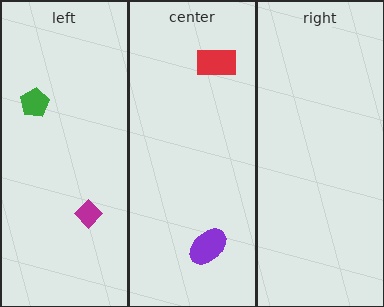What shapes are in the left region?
The green pentagon, the magenta diamond.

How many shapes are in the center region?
2.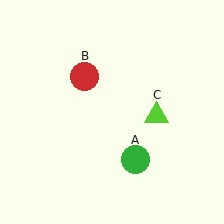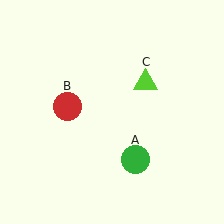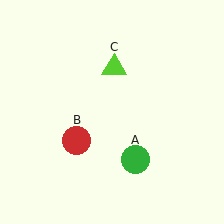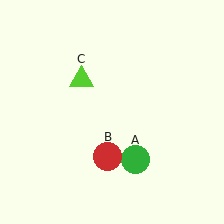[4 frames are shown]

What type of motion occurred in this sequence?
The red circle (object B), lime triangle (object C) rotated counterclockwise around the center of the scene.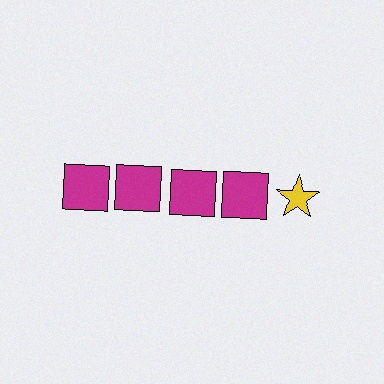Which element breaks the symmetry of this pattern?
The yellow star in the top row, rightmost column breaks the symmetry. All other shapes are magenta squares.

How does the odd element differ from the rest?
It differs in both color (yellow instead of magenta) and shape (star instead of square).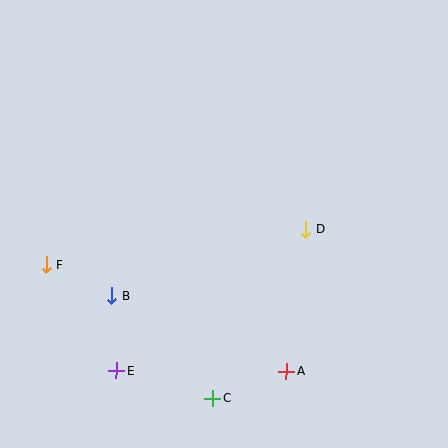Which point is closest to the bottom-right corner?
Point A is closest to the bottom-right corner.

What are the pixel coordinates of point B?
Point B is at (112, 295).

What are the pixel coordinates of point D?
Point D is at (306, 229).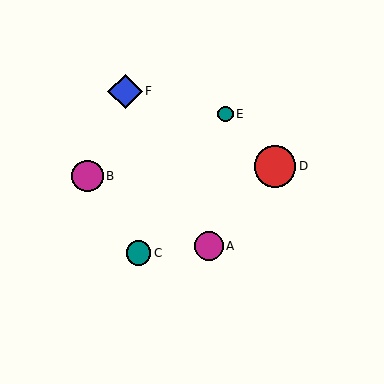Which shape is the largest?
The red circle (labeled D) is the largest.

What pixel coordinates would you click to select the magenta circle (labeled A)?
Click at (209, 246) to select the magenta circle A.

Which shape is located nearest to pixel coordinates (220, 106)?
The teal circle (labeled E) at (226, 114) is nearest to that location.